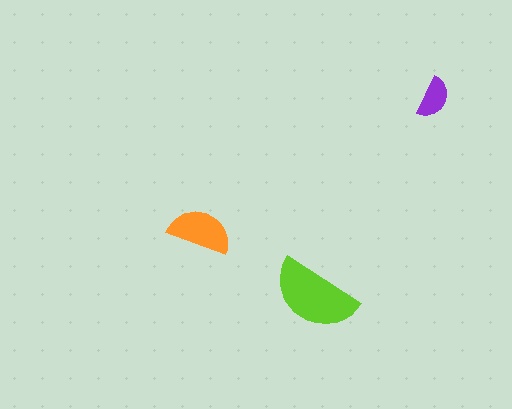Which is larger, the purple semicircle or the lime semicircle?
The lime one.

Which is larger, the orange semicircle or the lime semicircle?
The lime one.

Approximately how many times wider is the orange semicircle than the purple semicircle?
About 1.5 times wider.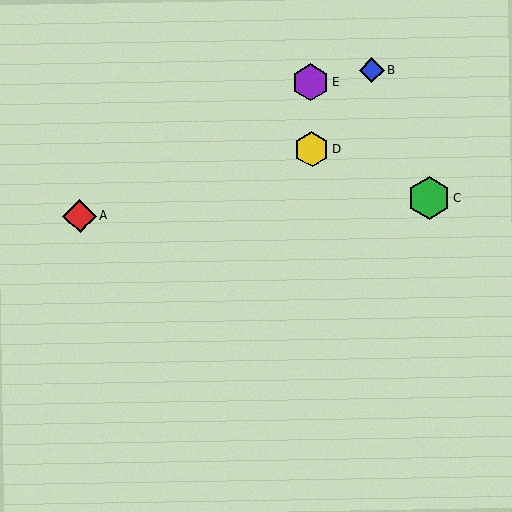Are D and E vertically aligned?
Yes, both are at x≈312.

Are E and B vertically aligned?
No, E is at x≈310 and B is at x≈372.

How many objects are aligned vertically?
2 objects (D, E) are aligned vertically.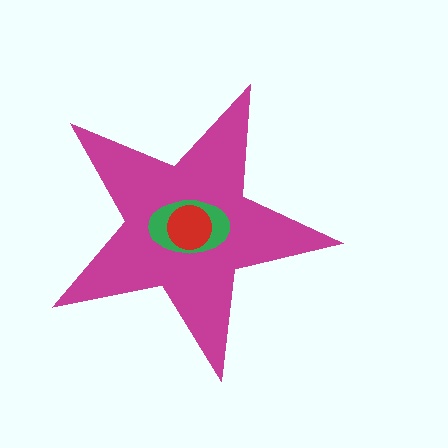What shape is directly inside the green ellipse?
The red circle.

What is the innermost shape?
The red circle.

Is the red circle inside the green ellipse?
Yes.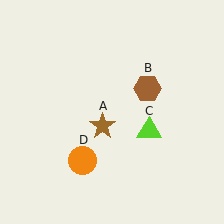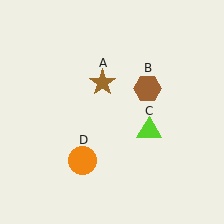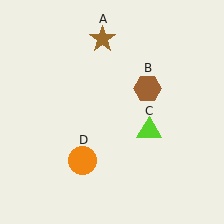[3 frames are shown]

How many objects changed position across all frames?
1 object changed position: brown star (object A).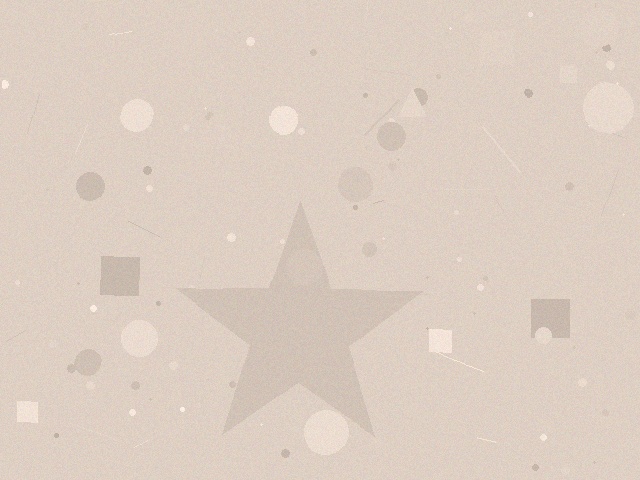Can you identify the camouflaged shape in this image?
The camouflaged shape is a star.